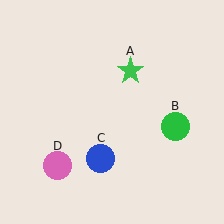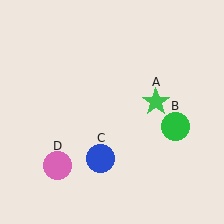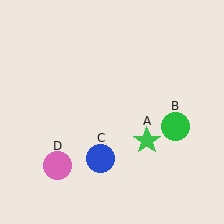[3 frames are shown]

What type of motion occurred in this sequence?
The green star (object A) rotated clockwise around the center of the scene.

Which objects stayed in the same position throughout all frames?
Green circle (object B) and blue circle (object C) and pink circle (object D) remained stationary.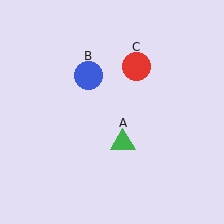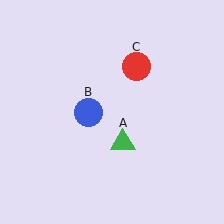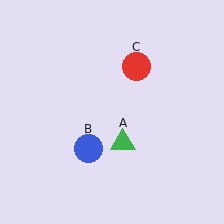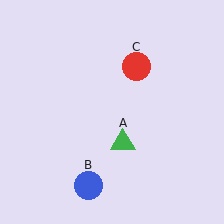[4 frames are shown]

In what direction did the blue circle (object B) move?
The blue circle (object B) moved down.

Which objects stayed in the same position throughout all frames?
Green triangle (object A) and red circle (object C) remained stationary.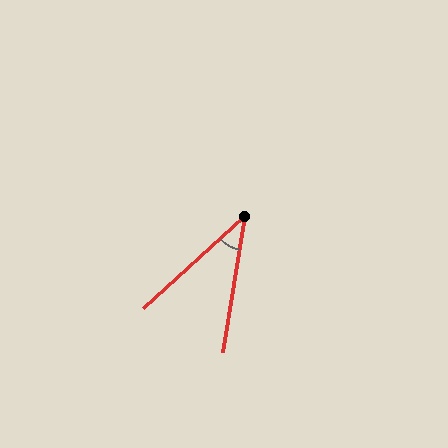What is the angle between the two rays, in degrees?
Approximately 38 degrees.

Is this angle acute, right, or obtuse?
It is acute.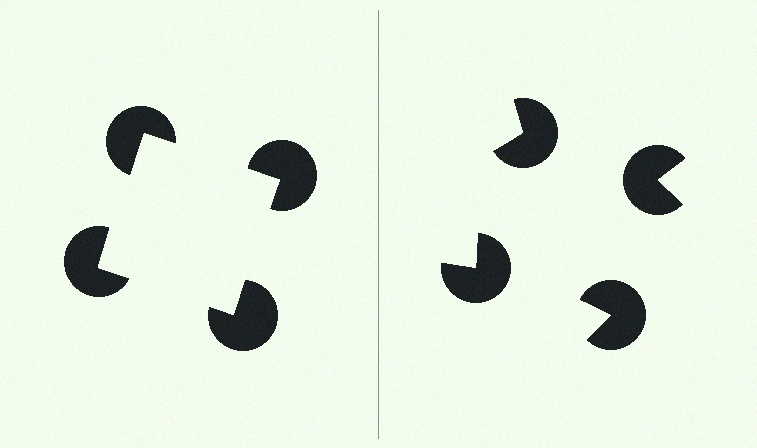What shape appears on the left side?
An illusory square.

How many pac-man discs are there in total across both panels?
8 — 4 on each side.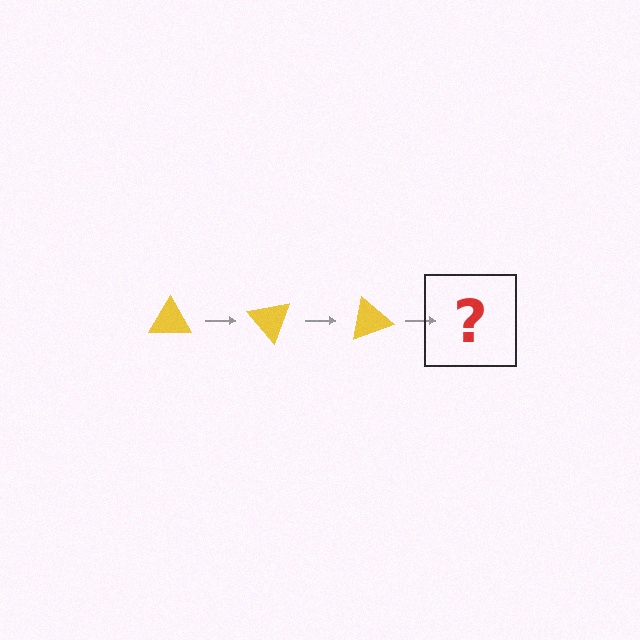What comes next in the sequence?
The next element should be a yellow triangle rotated 150 degrees.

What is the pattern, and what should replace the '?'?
The pattern is that the triangle rotates 50 degrees each step. The '?' should be a yellow triangle rotated 150 degrees.